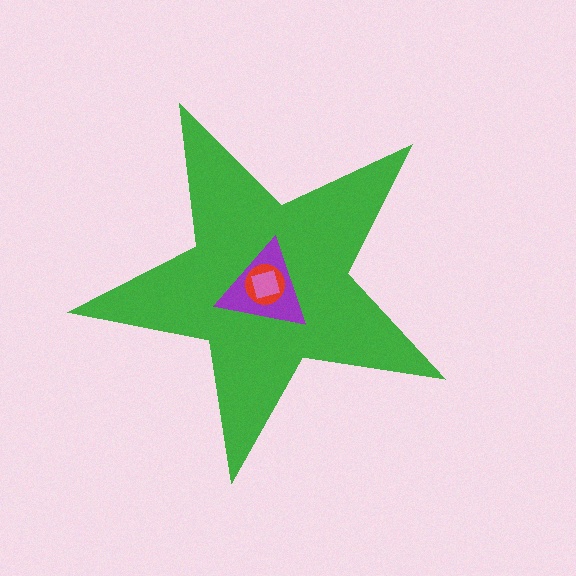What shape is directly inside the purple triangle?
The red circle.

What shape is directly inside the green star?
The purple triangle.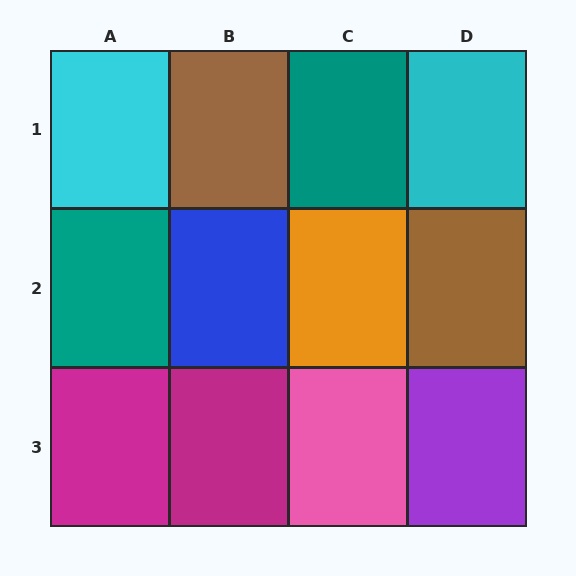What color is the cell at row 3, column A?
Magenta.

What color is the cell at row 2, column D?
Brown.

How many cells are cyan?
2 cells are cyan.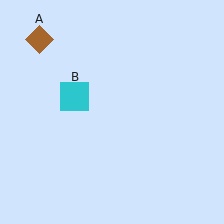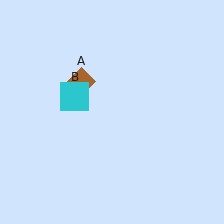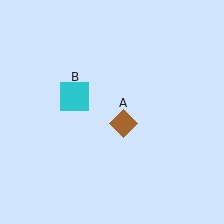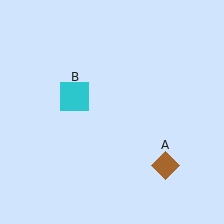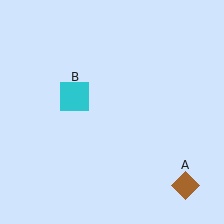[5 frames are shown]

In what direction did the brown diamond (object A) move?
The brown diamond (object A) moved down and to the right.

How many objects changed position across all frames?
1 object changed position: brown diamond (object A).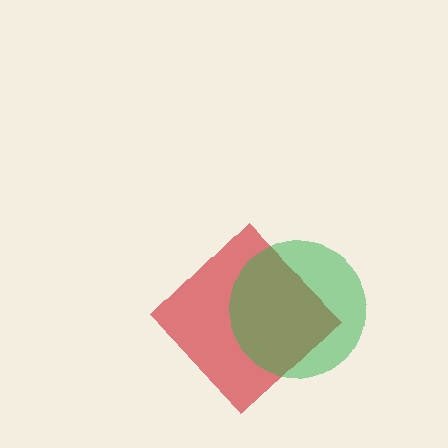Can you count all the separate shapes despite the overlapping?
Yes, there are 2 separate shapes.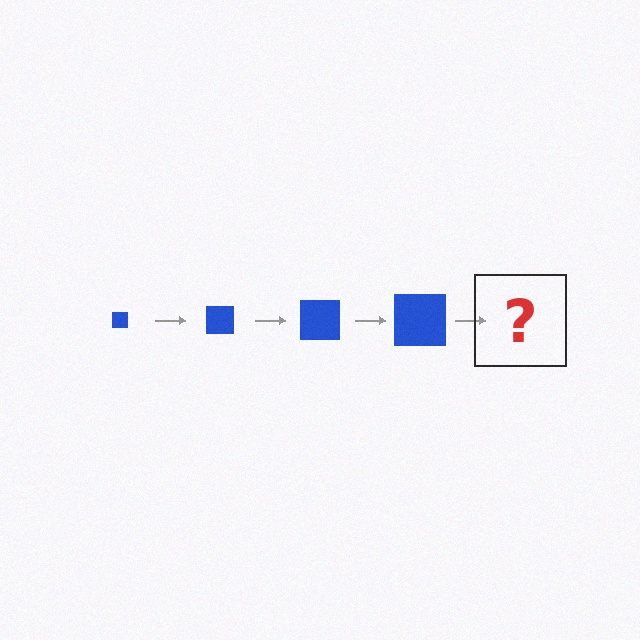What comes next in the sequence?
The next element should be a blue square, larger than the previous one.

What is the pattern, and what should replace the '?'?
The pattern is that the square gets progressively larger each step. The '?' should be a blue square, larger than the previous one.